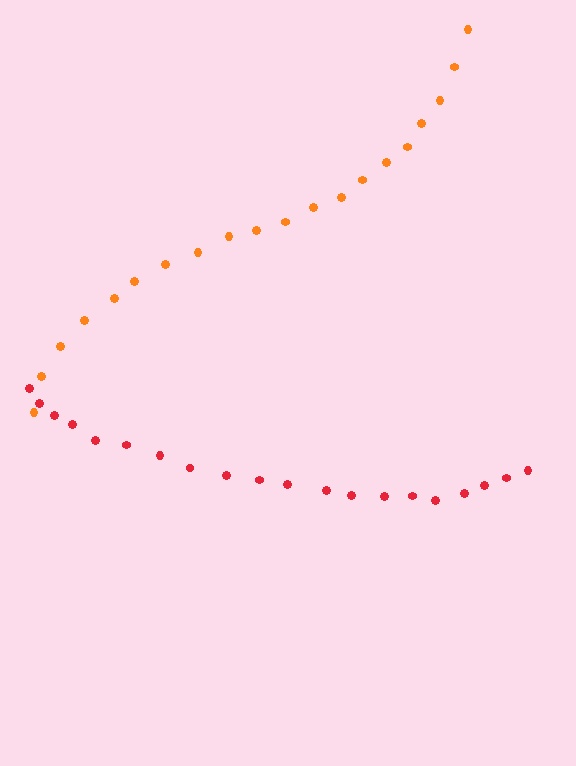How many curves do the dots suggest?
There are 2 distinct paths.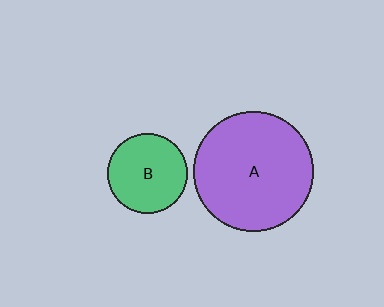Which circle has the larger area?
Circle A (purple).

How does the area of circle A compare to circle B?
Approximately 2.2 times.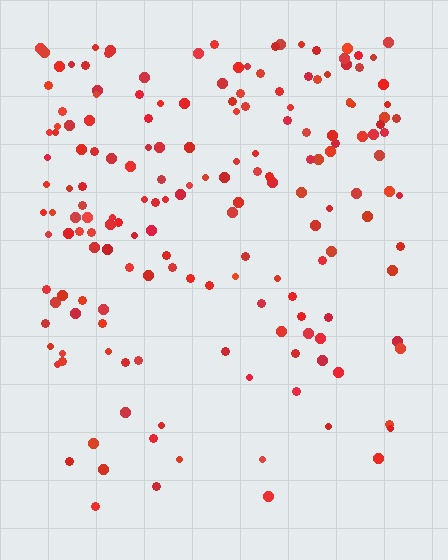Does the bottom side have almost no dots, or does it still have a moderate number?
Still a moderate number, just noticeably fewer than the top.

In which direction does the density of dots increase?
From bottom to top, with the top side densest.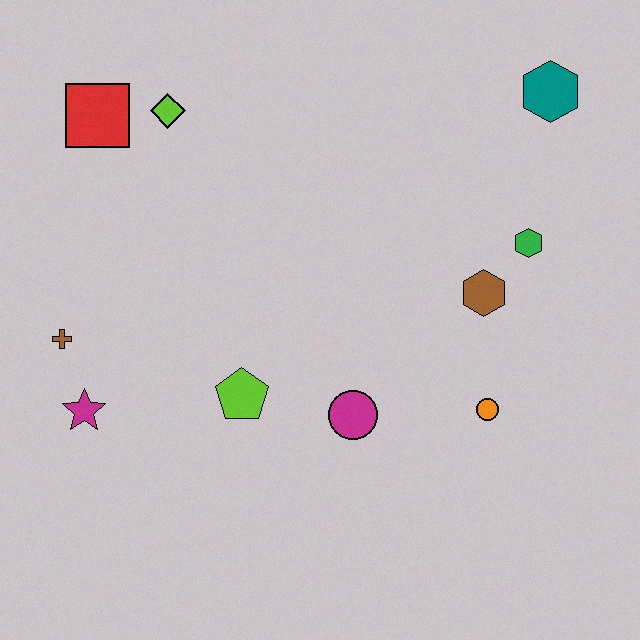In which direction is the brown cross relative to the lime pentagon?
The brown cross is to the left of the lime pentagon.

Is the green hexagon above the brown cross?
Yes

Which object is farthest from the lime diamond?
The orange circle is farthest from the lime diamond.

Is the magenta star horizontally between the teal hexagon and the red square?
No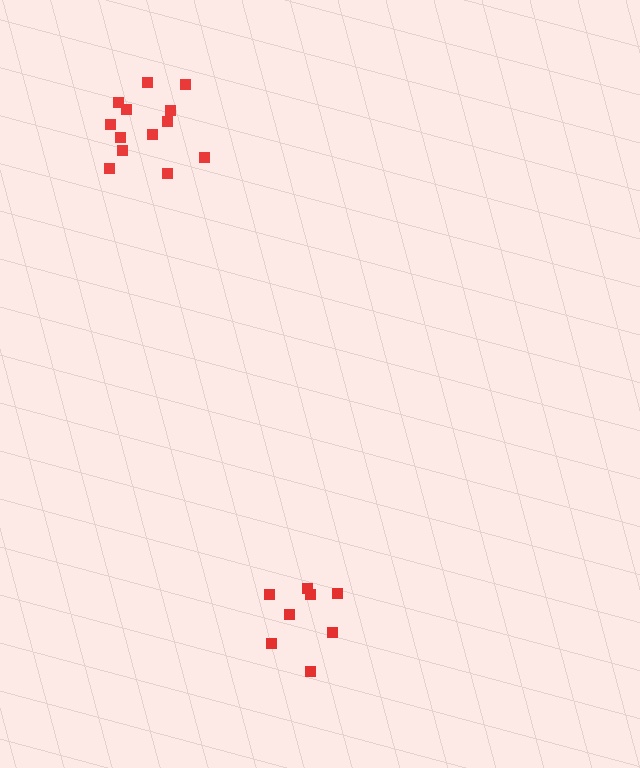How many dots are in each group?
Group 1: 8 dots, Group 2: 13 dots (21 total).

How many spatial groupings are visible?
There are 2 spatial groupings.